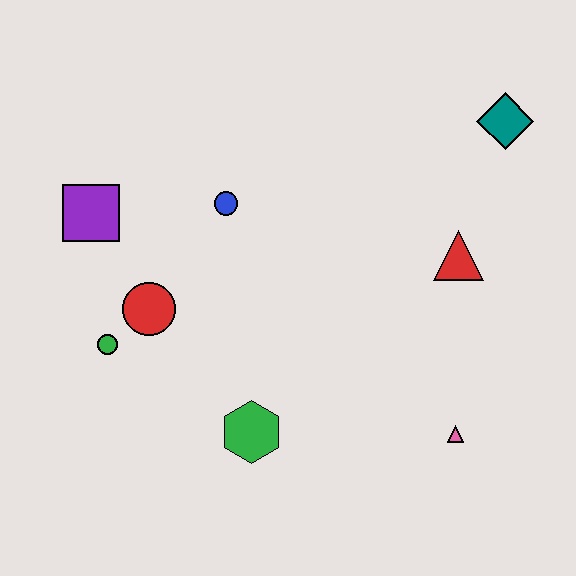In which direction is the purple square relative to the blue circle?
The purple square is to the left of the blue circle.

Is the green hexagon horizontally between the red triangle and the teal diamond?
No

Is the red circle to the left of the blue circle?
Yes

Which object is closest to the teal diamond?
The red triangle is closest to the teal diamond.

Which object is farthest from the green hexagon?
The teal diamond is farthest from the green hexagon.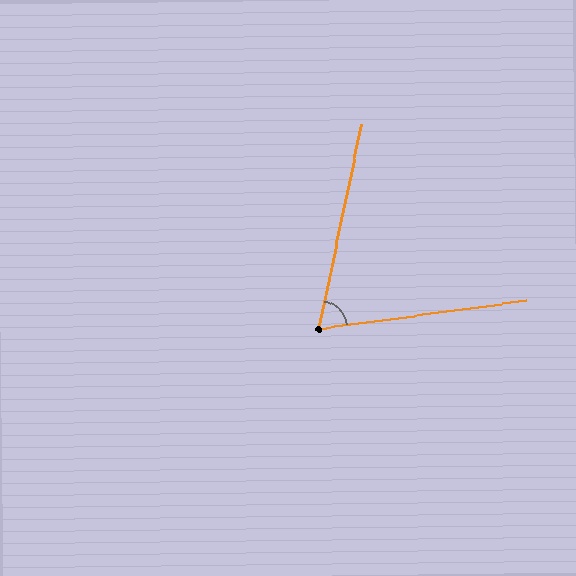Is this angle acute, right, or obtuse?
It is acute.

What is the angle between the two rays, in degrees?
Approximately 70 degrees.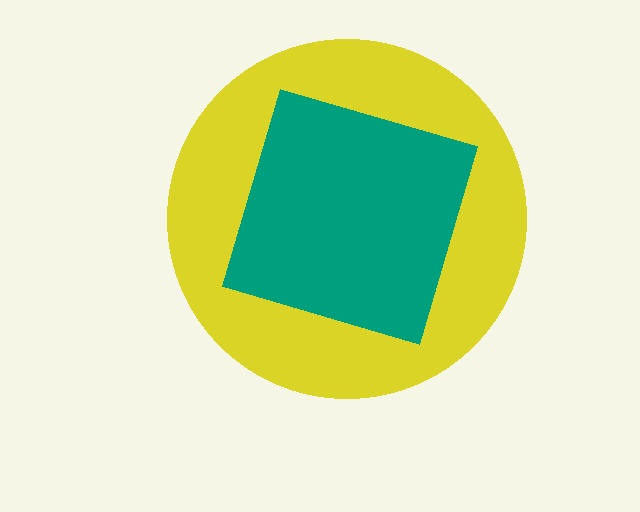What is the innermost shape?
The teal diamond.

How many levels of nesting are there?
2.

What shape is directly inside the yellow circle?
The teal diamond.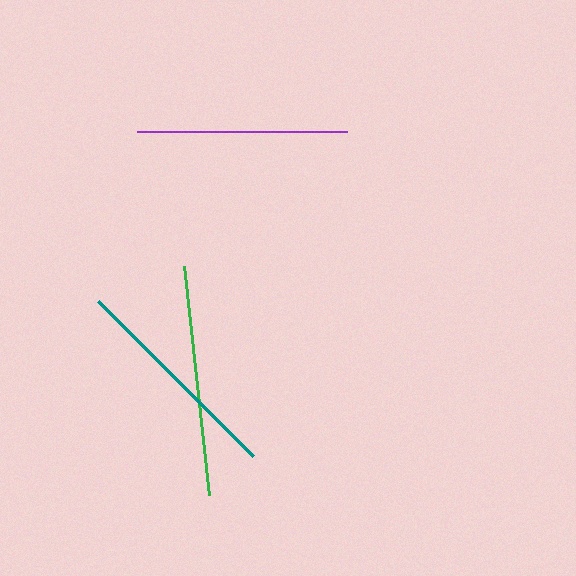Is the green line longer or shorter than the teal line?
The green line is longer than the teal line.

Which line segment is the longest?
The green line is the longest at approximately 231 pixels.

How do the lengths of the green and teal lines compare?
The green and teal lines are approximately the same length.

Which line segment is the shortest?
The purple line is the shortest at approximately 209 pixels.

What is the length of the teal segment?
The teal segment is approximately 220 pixels long.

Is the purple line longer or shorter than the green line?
The green line is longer than the purple line.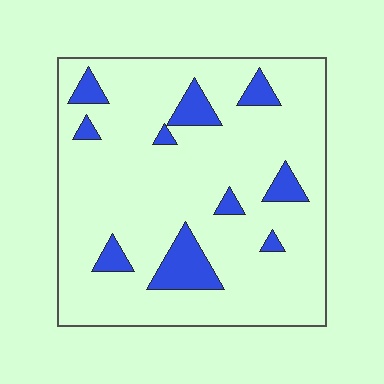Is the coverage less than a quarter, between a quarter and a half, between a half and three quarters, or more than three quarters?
Less than a quarter.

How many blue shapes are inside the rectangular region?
10.